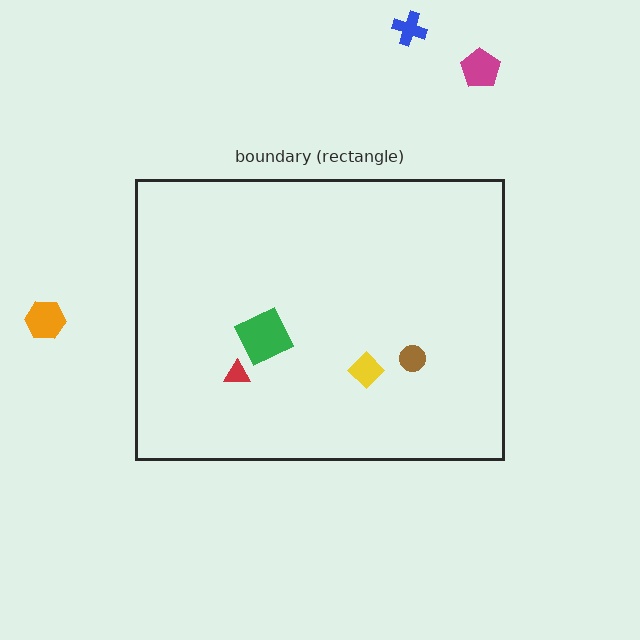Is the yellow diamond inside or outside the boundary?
Inside.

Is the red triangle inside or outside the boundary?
Inside.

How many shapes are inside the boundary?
4 inside, 3 outside.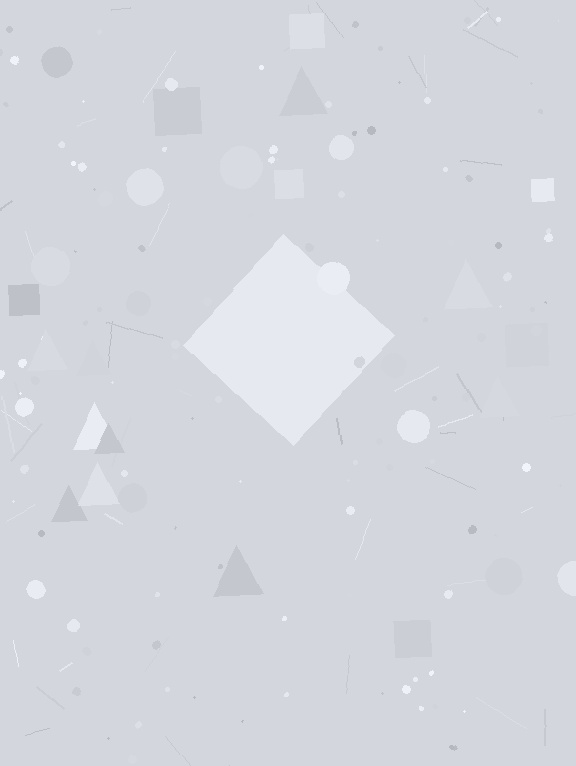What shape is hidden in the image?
A diamond is hidden in the image.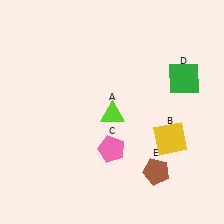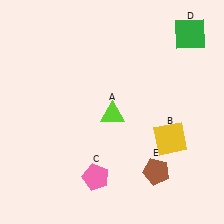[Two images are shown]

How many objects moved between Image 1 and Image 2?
2 objects moved between the two images.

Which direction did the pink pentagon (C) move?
The pink pentagon (C) moved down.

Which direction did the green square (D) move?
The green square (D) moved up.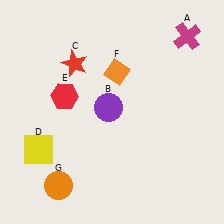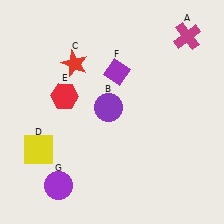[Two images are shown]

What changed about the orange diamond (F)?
In Image 1, F is orange. In Image 2, it changed to purple.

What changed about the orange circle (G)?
In Image 1, G is orange. In Image 2, it changed to purple.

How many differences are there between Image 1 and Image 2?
There are 2 differences between the two images.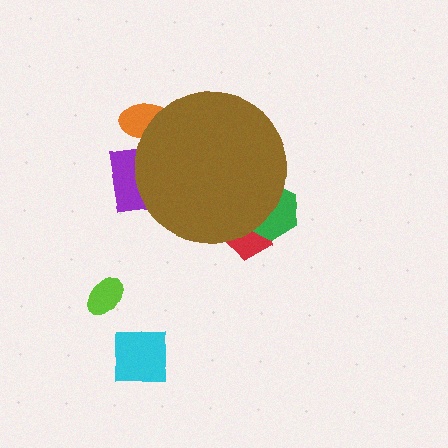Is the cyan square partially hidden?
No, the cyan square is fully visible.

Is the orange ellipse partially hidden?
Yes, the orange ellipse is partially hidden behind the brown circle.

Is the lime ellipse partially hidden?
No, the lime ellipse is fully visible.